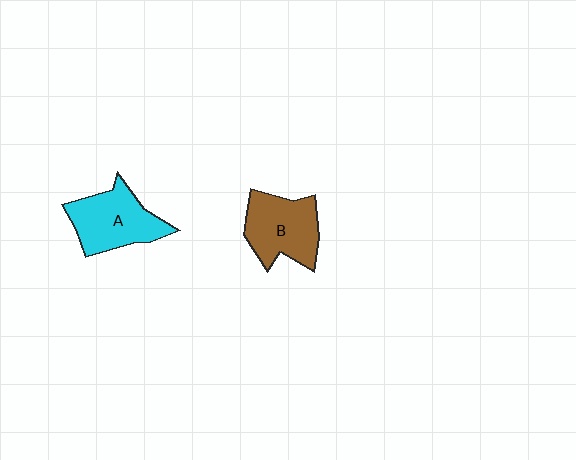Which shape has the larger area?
Shape A (cyan).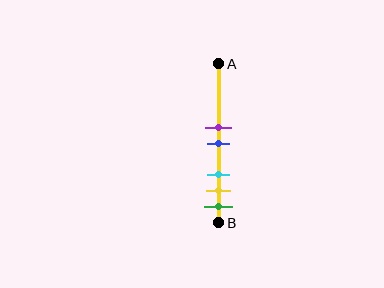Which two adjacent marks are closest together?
The purple and blue marks are the closest adjacent pair.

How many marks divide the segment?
There are 5 marks dividing the segment.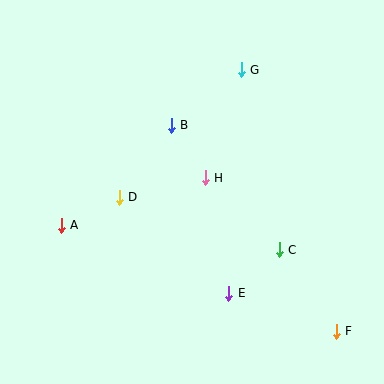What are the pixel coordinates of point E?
Point E is at (229, 293).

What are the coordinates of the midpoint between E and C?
The midpoint between E and C is at (254, 272).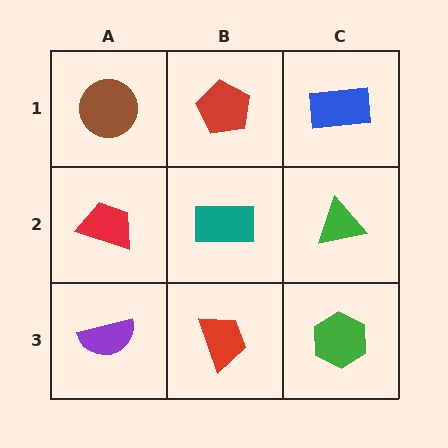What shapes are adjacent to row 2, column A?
A brown circle (row 1, column A), a purple semicircle (row 3, column A), a teal rectangle (row 2, column B).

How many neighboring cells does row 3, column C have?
2.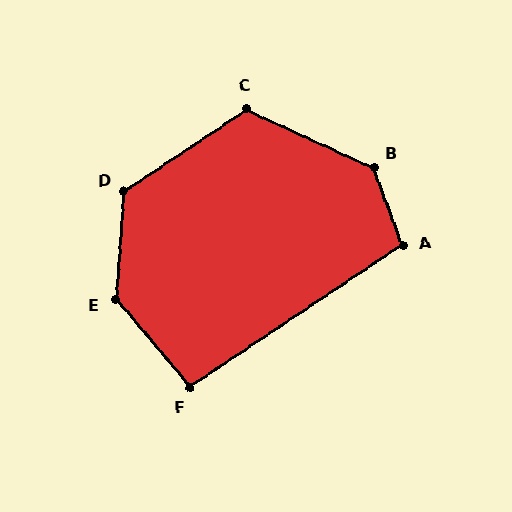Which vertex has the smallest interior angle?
F, at approximately 96 degrees.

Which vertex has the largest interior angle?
B, at approximately 135 degrees.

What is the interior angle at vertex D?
Approximately 128 degrees (obtuse).